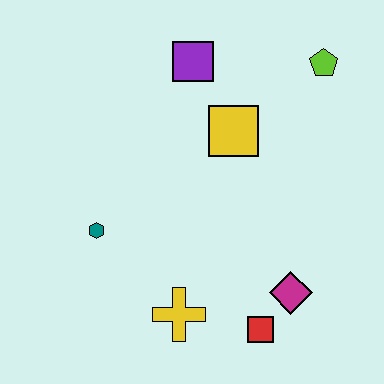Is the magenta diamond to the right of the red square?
Yes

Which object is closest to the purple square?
The yellow square is closest to the purple square.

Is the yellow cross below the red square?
No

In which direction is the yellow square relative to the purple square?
The yellow square is below the purple square.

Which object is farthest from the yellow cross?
The lime pentagon is farthest from the yellow cross.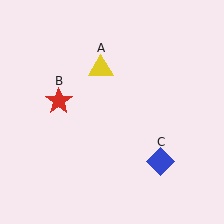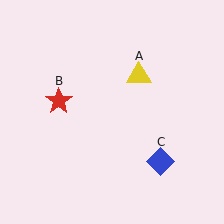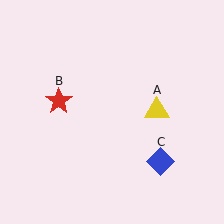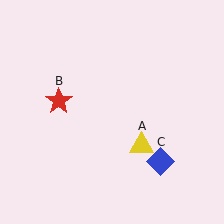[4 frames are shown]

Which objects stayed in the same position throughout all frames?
Red star (object B) and blue diamond (object C) remained stationary.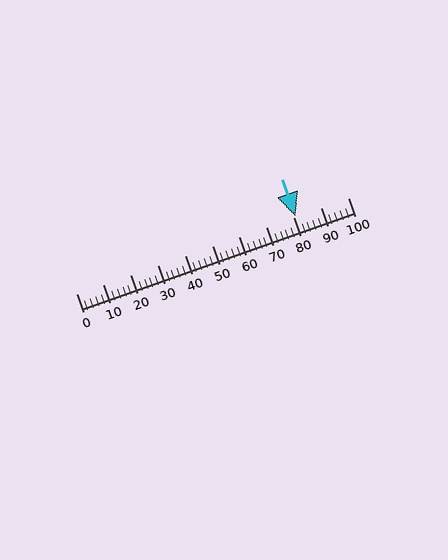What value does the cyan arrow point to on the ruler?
The cyan arrow points to approximately 81.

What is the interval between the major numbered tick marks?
The major tick marks are spaced 10 units apart.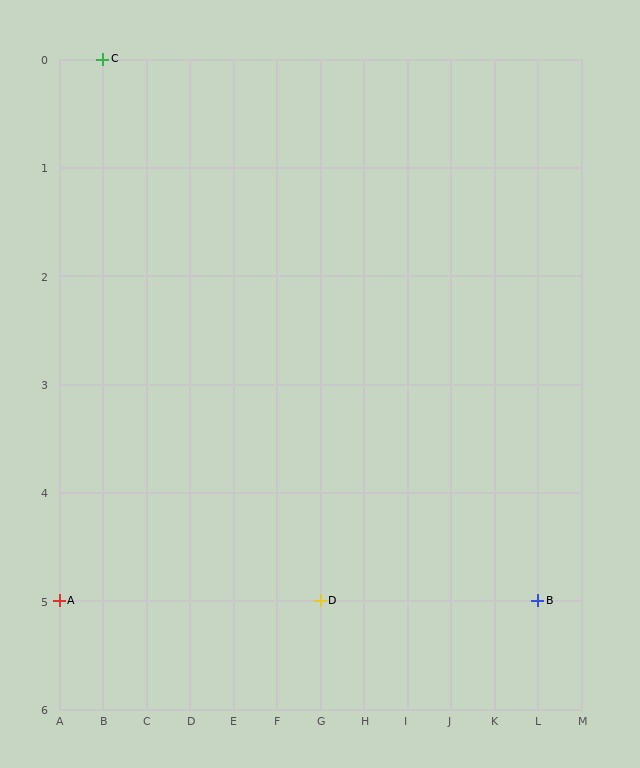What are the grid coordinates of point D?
Point D is at grid coordinates (G, 5).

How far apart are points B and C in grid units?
Points B and C are 10 columns and 5 rows apart (about 11.2 grid units diagonally).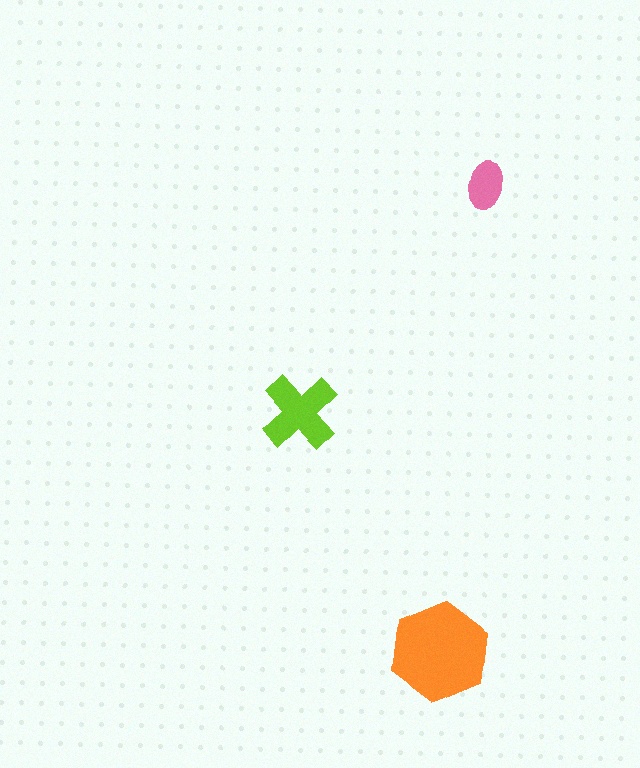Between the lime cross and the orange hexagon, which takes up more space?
The orange hexagon.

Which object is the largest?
The orange hexagon.